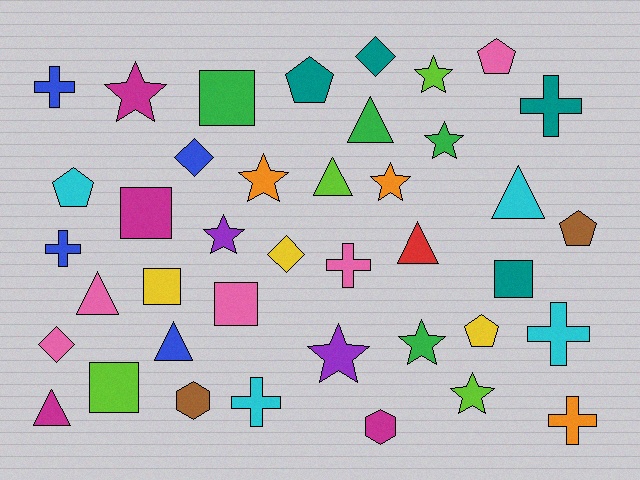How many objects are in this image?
There are 40 objects.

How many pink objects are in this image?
There are 5 pink objects.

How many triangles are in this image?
There are 7 triangles.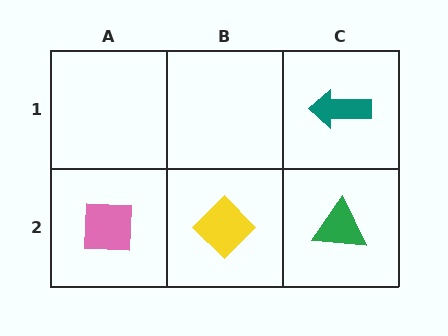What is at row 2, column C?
A green triangle.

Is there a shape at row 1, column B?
No, that cell is empty.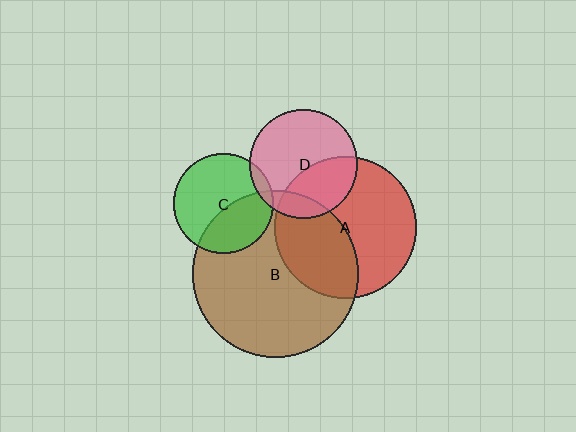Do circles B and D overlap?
Yes.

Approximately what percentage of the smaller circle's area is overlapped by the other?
Approximately 15%.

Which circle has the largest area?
Circle B (brown).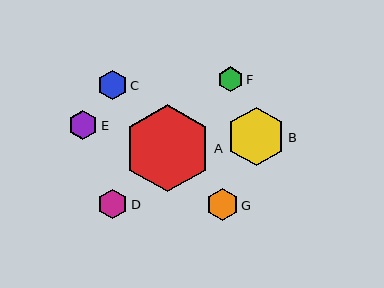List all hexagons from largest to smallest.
From largest to smallest: A, B, G, D, E, C, F.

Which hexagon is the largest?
Hexagon A is the largest with a size of approximately 87 pixels.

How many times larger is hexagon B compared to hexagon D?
Hexagon B is approximately 2.0 times the size of hexagon D.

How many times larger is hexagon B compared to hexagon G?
Hexagon B is approximately 1.8 times the size of hexagon G.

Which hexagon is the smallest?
Hexagon F is the smallest with a size of approximately 25 pixels.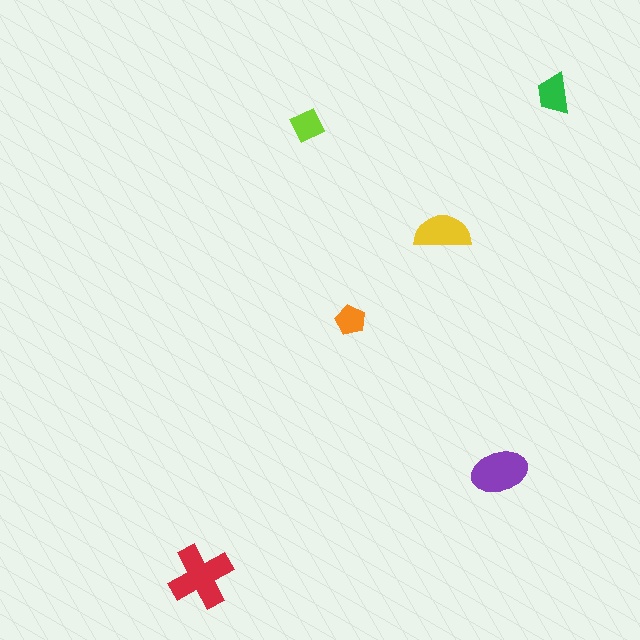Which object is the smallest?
The orange pentagon.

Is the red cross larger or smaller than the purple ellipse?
Larger.